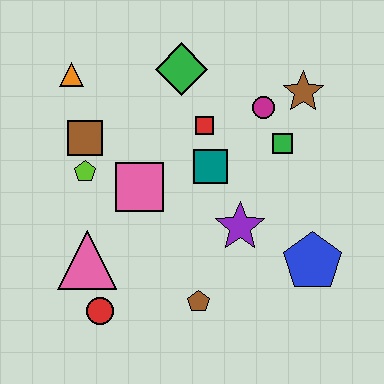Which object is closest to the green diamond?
The red square is closest to the green diamond.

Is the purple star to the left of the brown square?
No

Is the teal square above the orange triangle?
No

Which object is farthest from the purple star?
The orange triangle is farthest from the purple star.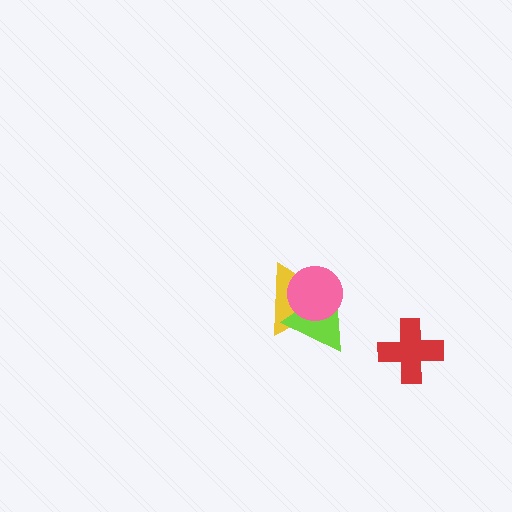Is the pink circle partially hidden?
No, no other shape covers it.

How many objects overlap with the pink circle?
2 objects overlap with the pink circle.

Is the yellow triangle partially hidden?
Yes, it is partially covered by another shape.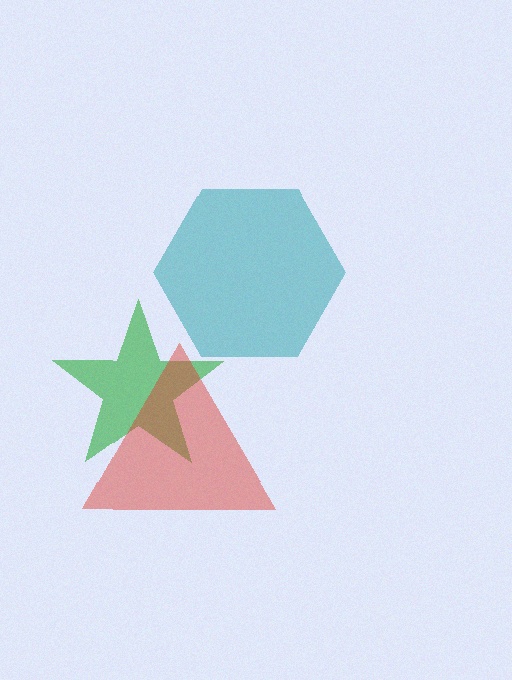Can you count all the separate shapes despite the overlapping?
Yes, there are 3 separate shapes.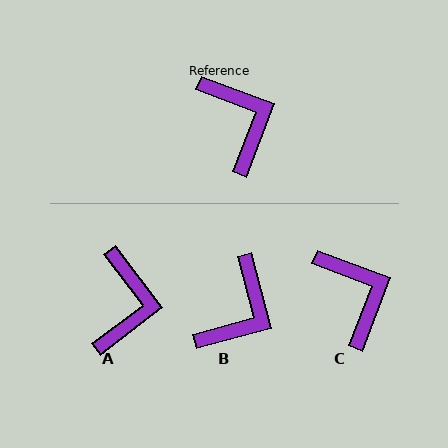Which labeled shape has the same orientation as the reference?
C.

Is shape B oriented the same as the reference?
No, it is off by about 55 degrees.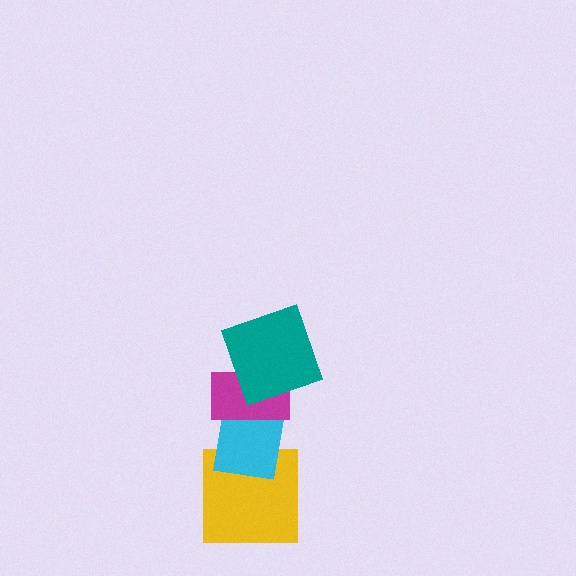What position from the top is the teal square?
The teal square is 1st from the top.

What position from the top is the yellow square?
The yellow square is 4th from the top.